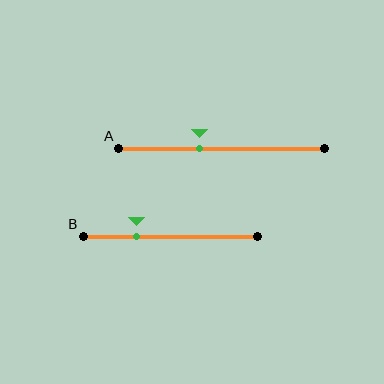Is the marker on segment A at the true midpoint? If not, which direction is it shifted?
No, the marker on segment A is shifted to the left by about 11% of the segment length.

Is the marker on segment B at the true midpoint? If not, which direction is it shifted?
No, the marker on segment B is shifted to the left by about 20% of the segment length.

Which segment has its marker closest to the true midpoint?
Segment A has its marker closest to the true midpoint.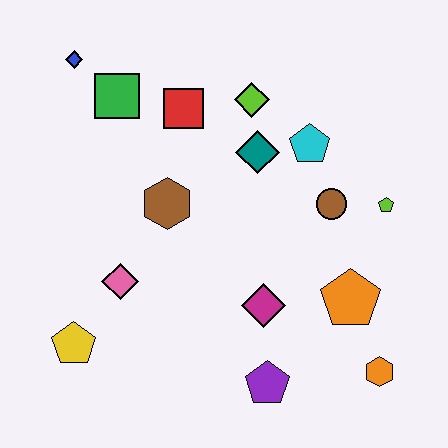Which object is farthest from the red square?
The orange hexagon is farthest from the red square.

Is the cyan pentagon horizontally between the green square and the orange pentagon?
Yes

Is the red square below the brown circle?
No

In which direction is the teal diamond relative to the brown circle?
The teal diamond is to the left of the brown circle.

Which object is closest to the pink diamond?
The yellow pentagon is closest to the pink diamond.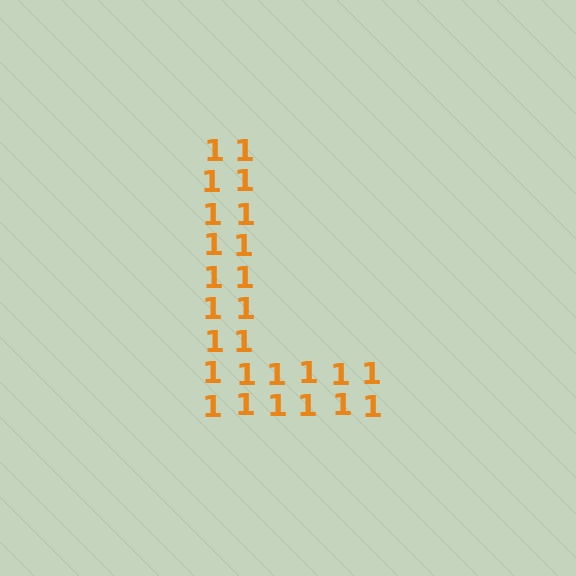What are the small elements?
The small elements are digit 1's.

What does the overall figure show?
The overall figure shows the letter L.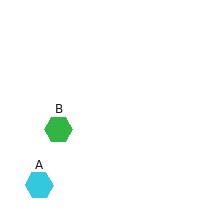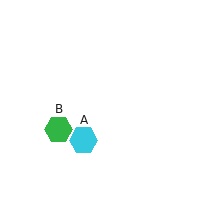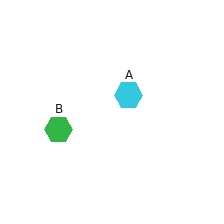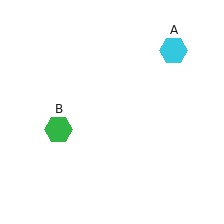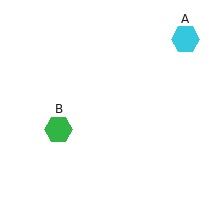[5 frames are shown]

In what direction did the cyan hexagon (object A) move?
The cyan hexagon (object A) moved up and to the right.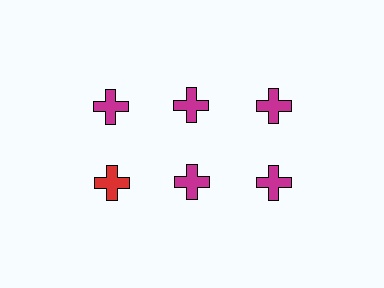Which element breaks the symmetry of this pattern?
The red cross in the second row, leftmost column breaks the symmetry. All other shapes are magenta crosses.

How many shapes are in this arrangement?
There are 6 shapes arranged in a grid pattern.